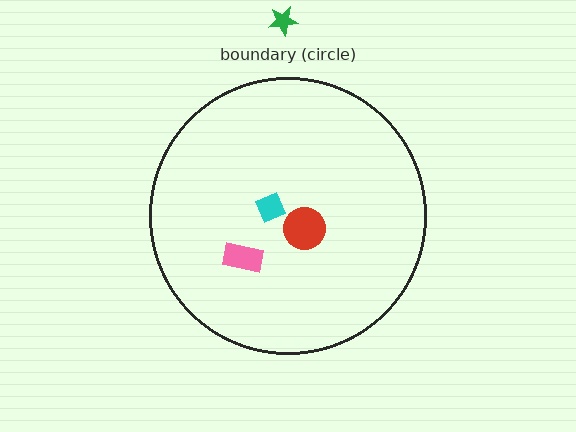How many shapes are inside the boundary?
3 inside, 1 outside.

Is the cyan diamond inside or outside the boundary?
Inside.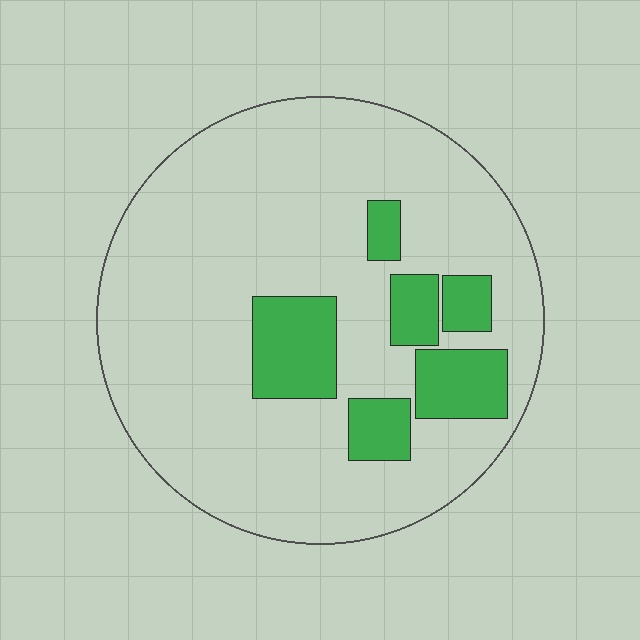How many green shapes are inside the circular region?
6.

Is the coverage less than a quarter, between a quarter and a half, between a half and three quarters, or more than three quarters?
Less than a quarter.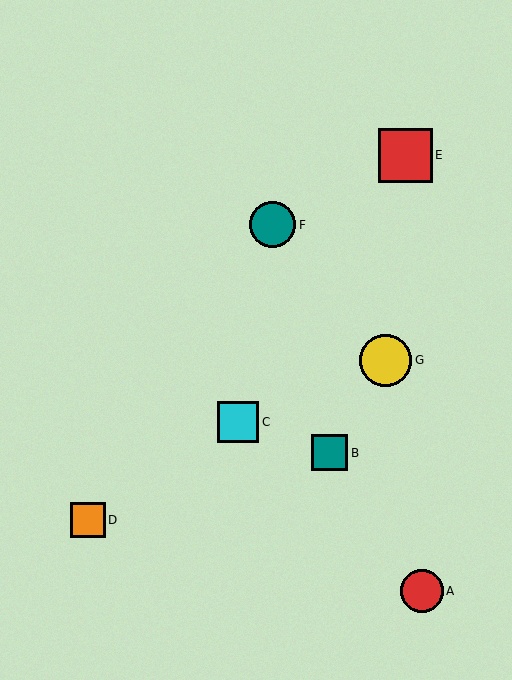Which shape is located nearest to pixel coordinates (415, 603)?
The red circle (labeled A) at (422, 591) is nearest to that location.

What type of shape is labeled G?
Shape G is a yellow circle.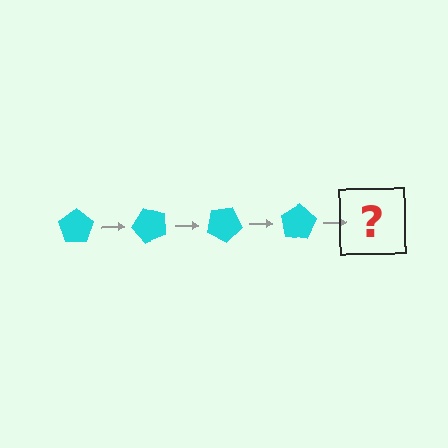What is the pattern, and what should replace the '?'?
The pattern is that the pentagon rotates 50 degrees each step. The '?' should be a cyan pentagon rotated 200 degrees.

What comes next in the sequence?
The next element should be a cyan pentagon rotated 200 degrees.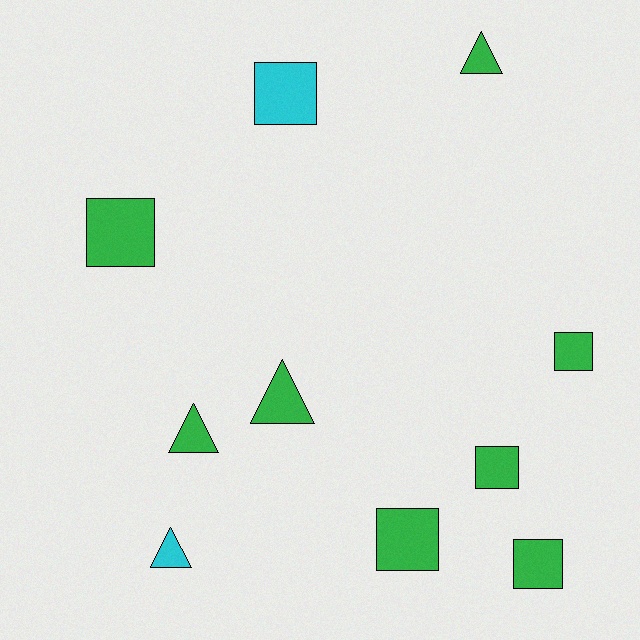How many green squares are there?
There are 5 green squares.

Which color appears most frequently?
Green, with 8 objects.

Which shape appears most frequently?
Square, with 6 objects.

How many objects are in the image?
There are 10 objects.